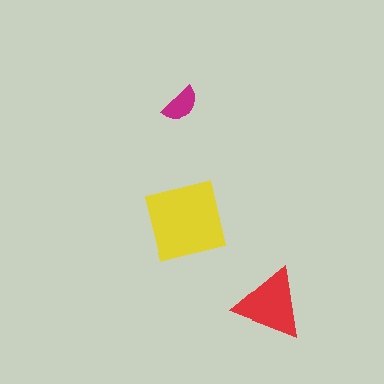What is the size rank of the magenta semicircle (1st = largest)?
3rd.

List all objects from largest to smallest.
The yellow square, the red triangle, the magenta semicircle.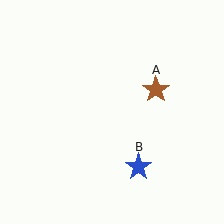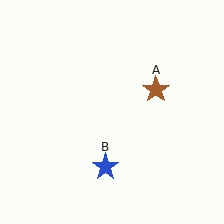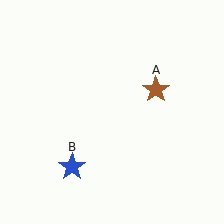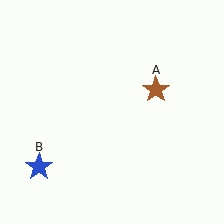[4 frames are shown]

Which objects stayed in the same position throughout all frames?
Brown star (object A) remained stationary.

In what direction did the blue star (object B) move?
The blue star (object B) moved left.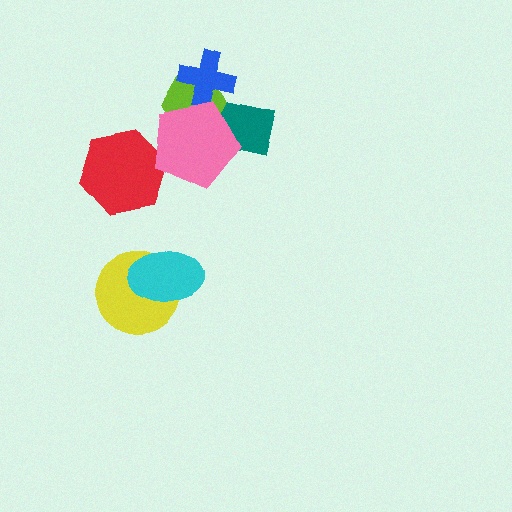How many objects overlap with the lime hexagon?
3 objects overlap with the lime hexagon.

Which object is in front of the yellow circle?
The cyan ellipse is in front of the yellow circle.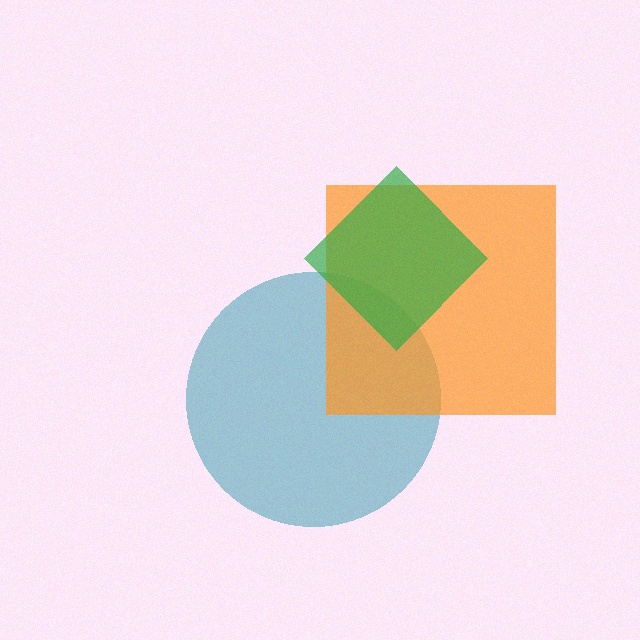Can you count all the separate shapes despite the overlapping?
Yes, there are 3 separate shapes.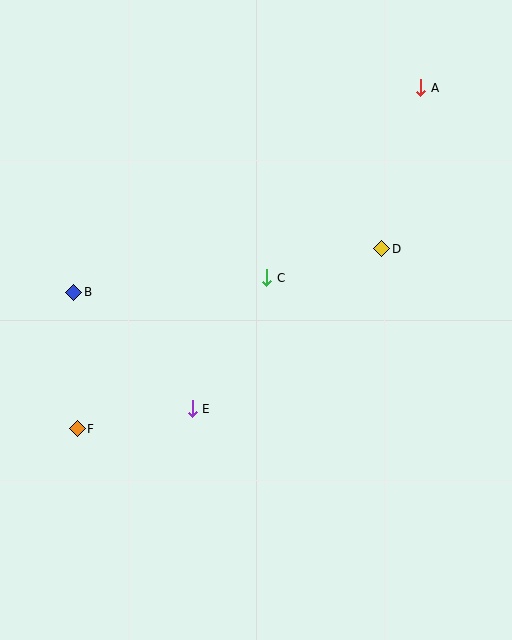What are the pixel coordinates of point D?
Point D is at (382, 249).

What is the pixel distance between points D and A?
The distance between D and A is 165 pixels.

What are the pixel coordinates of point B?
Point B is at (74, 292).